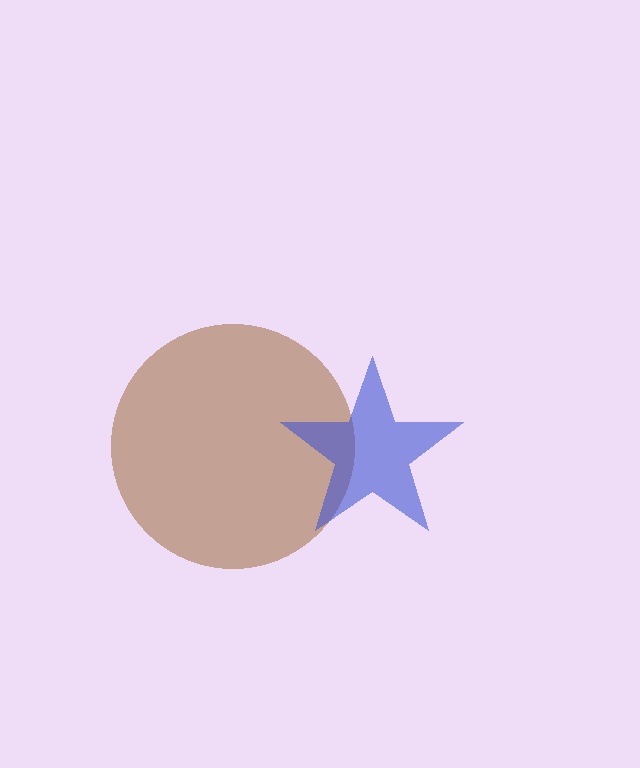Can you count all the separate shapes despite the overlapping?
Yes, there are 2 separate shapes.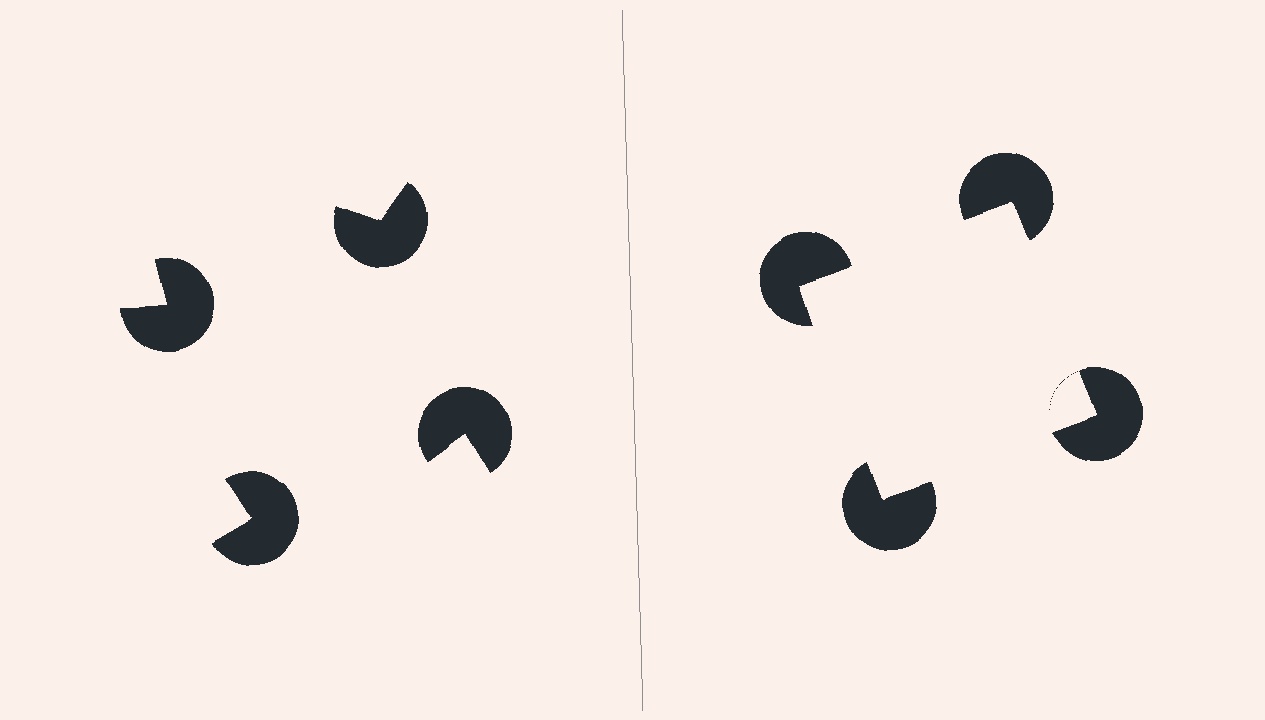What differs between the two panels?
The pac-man discs are positioned identically on both sides; only the wedge orientations differ. On the right they align to a square; on the left they are misaligned.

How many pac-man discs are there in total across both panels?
8 — 4 on each side.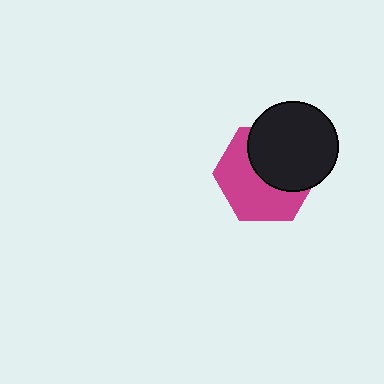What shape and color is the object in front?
The object in front is a black circle.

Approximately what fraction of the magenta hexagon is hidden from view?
Roughly 46% of the magenta hexagon is hidden behind the black circle.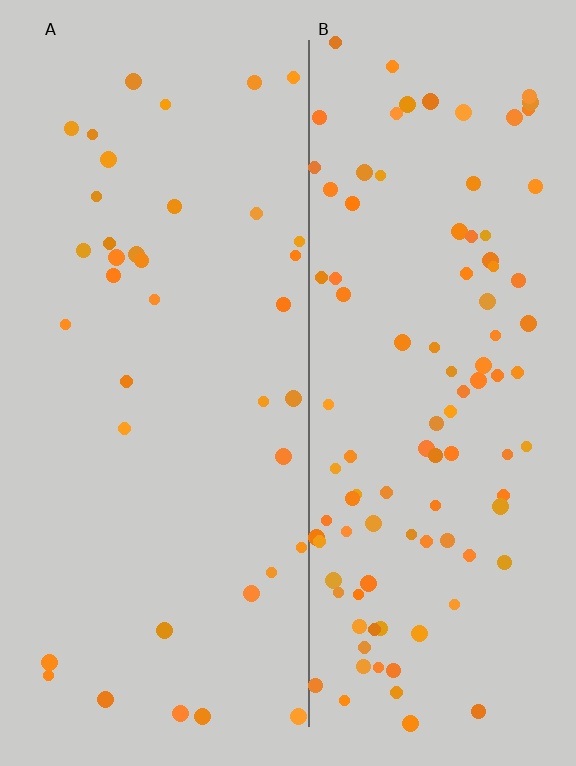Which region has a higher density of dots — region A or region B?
B (the right).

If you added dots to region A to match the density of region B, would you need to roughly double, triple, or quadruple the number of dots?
Approximately triple.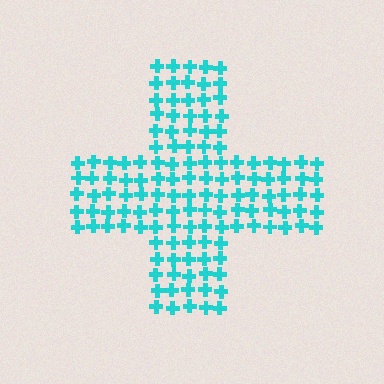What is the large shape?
The large shape is a cross.